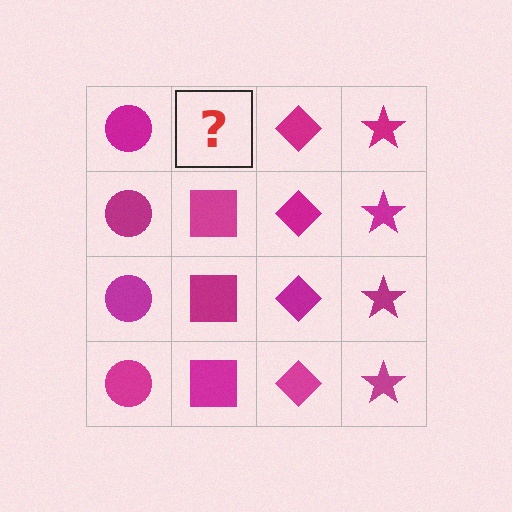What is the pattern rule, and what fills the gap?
The rule is that each column has a consistent shape. The gap should be filled with a magenta square.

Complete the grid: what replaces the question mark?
The question mark should be replaced with a magenta square.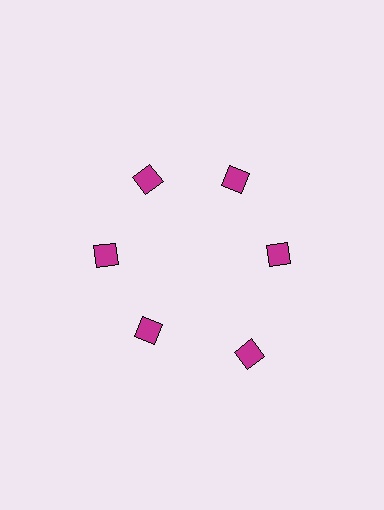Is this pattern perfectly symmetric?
No. The 6 magenta diamonds are arranged in a ring, but one element near the 5 o'clock position is pushed outward from the center, breaking the 6-fold rotational symmetry.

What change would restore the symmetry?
The symmetry would be restored by moving it inward, back onto the ring so that all 6 diamonds sit at equal angles and equal distance from the center.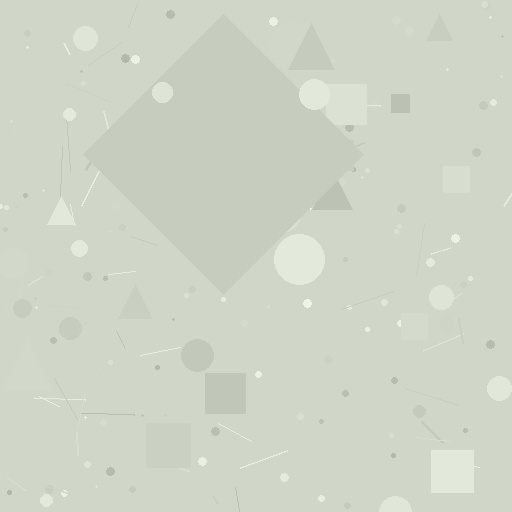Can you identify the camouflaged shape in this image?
The camouflaged shape is a diamond.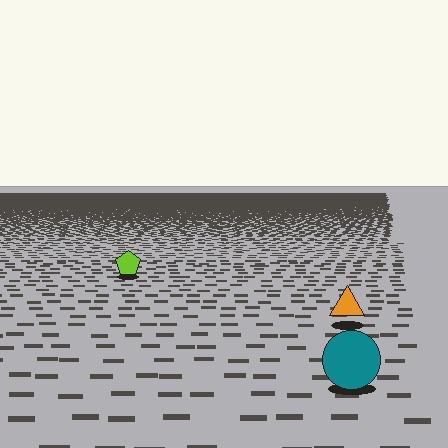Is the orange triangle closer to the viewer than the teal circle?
No. The teal circle is closer — you can tell from the texture gradient: the ground texture is coarser near it.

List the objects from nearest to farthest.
From nearest to farthest: the teal circle, the orange triangle, the lime pentagon.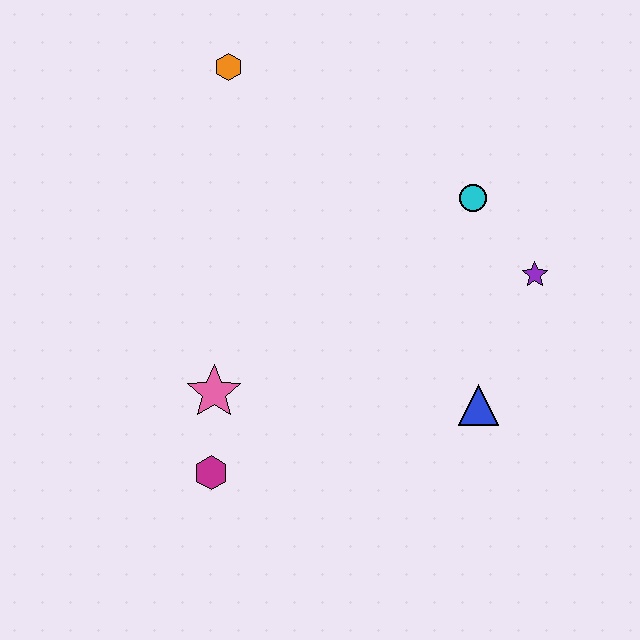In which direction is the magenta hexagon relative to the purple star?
The magenta hexagon is to the left of the purple star.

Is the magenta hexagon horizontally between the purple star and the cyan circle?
No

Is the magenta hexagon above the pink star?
No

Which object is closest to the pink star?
The magenta hexagon is closest to the pink star.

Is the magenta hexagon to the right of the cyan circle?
No